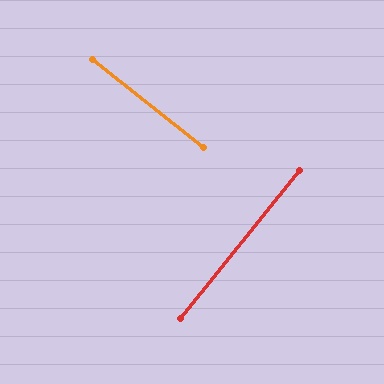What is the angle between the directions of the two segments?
Approximately 89 degrees.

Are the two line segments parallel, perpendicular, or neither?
Perpendicular — they meet at approximately 89°.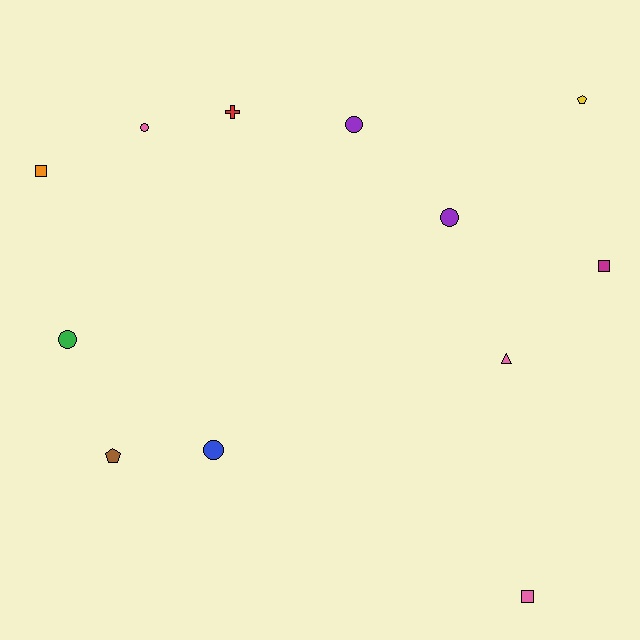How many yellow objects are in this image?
There is 1 yellow object.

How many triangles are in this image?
There is 1 triangle.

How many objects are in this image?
There are 12 objects.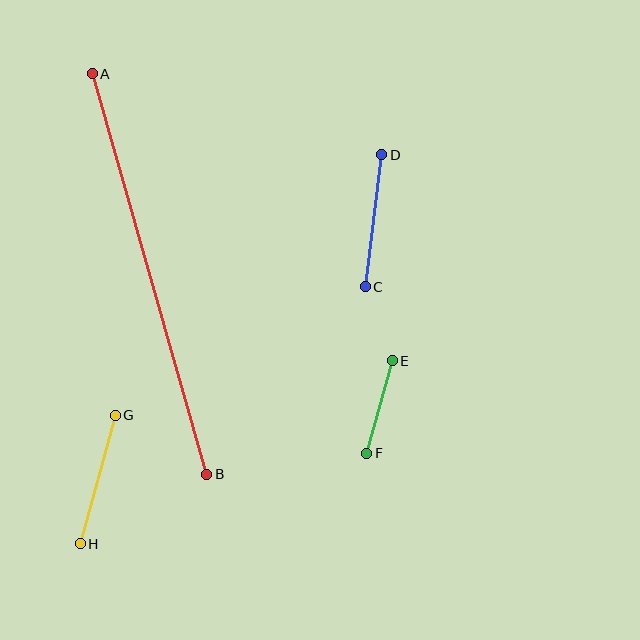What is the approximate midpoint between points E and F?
The midpoint is at approximately (380, 407) pixels.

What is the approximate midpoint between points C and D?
The midpoint is at approximately (373, 221) pixels.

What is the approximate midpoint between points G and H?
The midpoint is at approximately (98, 480) pixels.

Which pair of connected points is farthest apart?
Points A and B are farthest apart.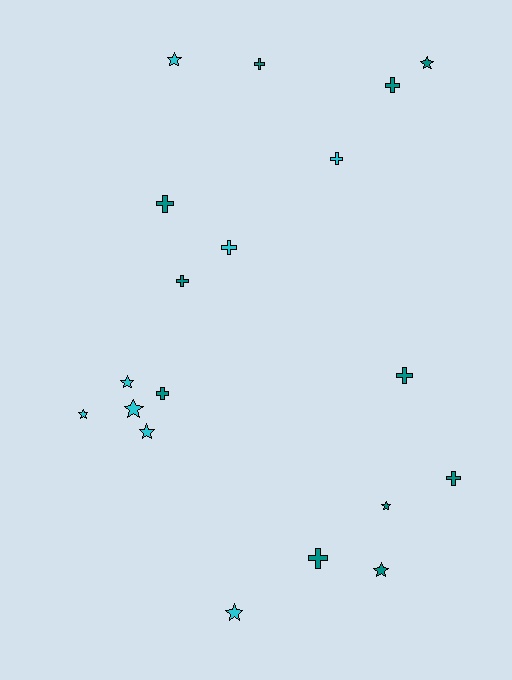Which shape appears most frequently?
Cross, with 10 objects.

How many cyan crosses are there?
There are 2 cyan crosses.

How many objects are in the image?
There are 19 objects.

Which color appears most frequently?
Teal, with 11 objects.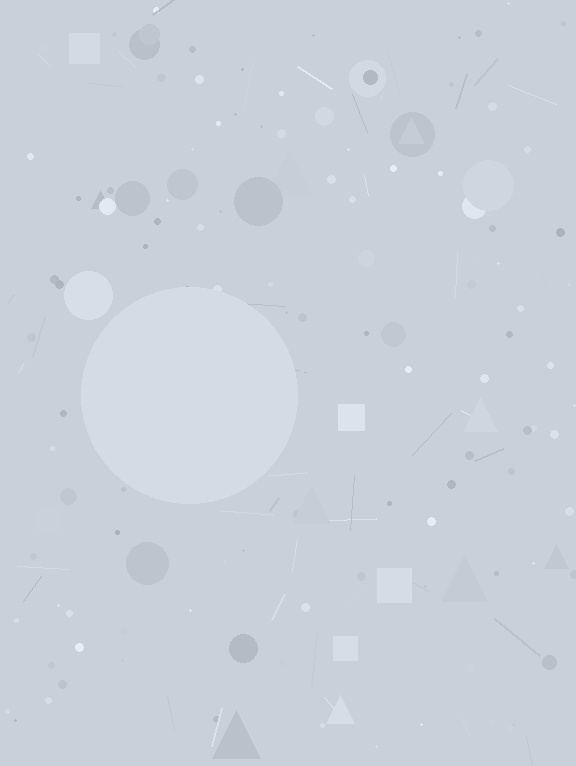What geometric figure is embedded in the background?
A circle is embedded in the background.